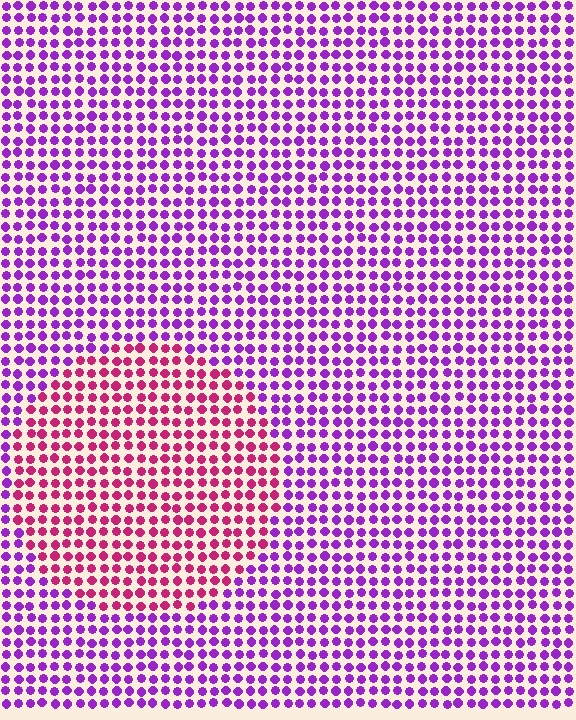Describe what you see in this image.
The image is filled with small purple elements in a uniform arrangement. A circle-shaped region is visible where the elements are tinted to a slightly different hue, forming a subtle color boundary.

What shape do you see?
I see a circle.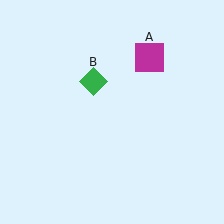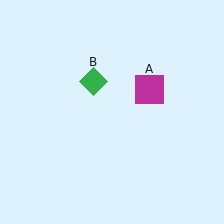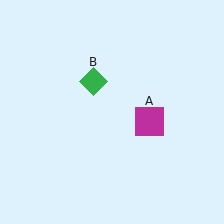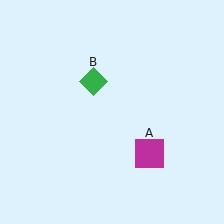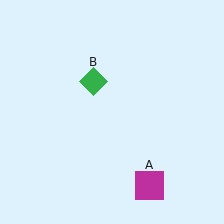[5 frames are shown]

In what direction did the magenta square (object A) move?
The magenta square (object A) moved down.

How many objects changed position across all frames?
1 object changed position: magenta square (object A).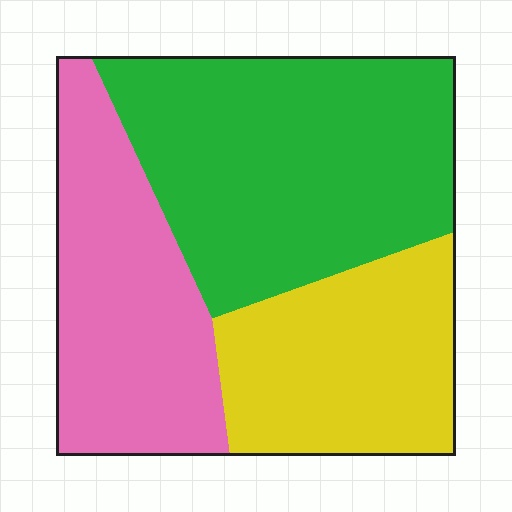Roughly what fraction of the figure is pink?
Pink takes up between a quarter and a half of the figure.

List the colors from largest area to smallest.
From largest to smallest: green, pink, yellow.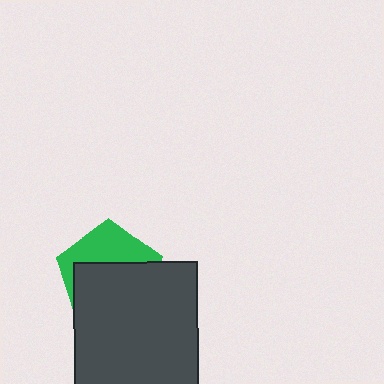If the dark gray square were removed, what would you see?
You would see the complete green pentagon.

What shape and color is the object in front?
The object in front is a dark gray square.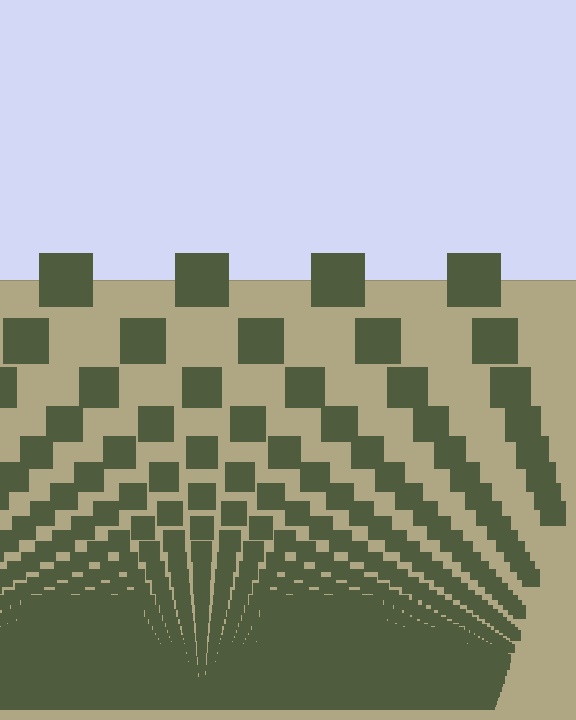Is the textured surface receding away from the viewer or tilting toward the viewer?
The surface appears to tilt toward the viewer. Texture elements get larger and sparser toward the top.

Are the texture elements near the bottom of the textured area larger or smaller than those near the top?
Smaller. The gradient is inverted — elements near the bottom are smaller and denser.